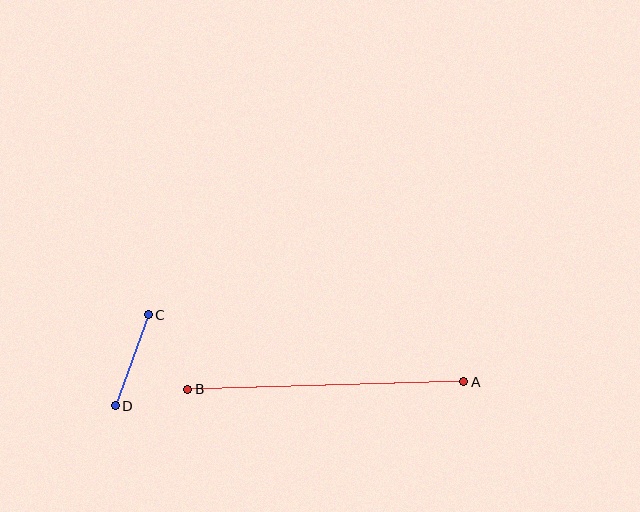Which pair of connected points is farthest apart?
Points A and B are farthest apart.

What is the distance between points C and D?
The distance is approximately 97 pixels.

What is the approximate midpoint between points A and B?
The midpoint is at approximately (326, 385) pixels.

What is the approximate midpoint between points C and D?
The midpoint is at approximately (132, 361) pixels.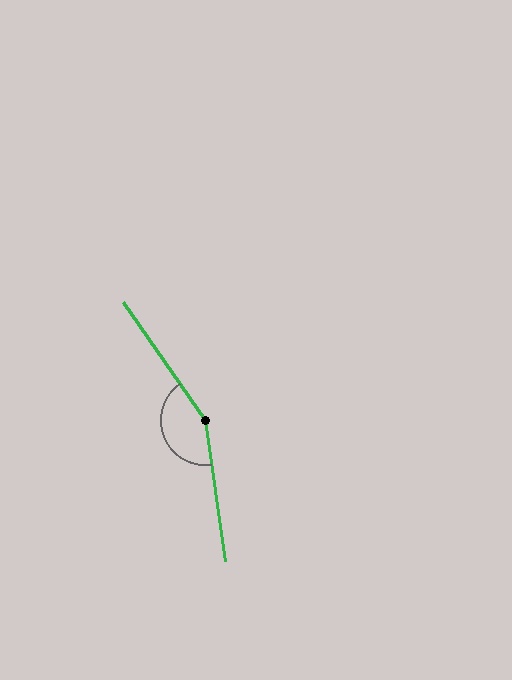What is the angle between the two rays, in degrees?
Approximately 154 degrees.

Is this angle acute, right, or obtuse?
It is obtuse.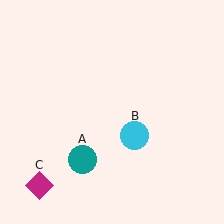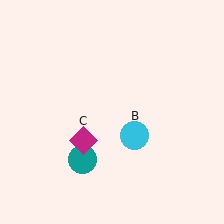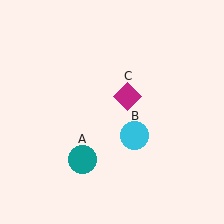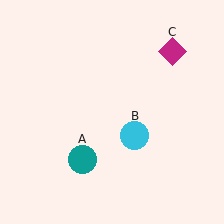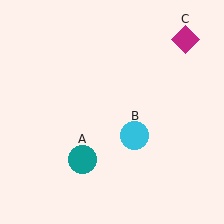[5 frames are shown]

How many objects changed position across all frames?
1 object changed position: magenta diamond (object C).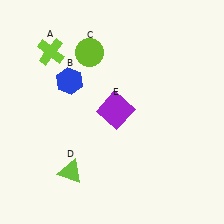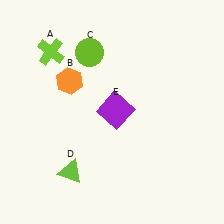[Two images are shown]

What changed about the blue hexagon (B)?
In Image 1, B is blue. In Image 2, it changed to orange.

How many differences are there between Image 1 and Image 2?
There is 1 difference between the two images.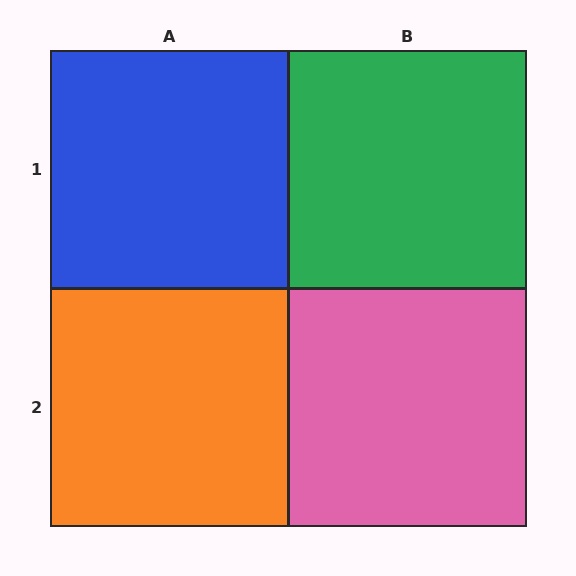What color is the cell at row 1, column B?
Green.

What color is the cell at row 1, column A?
Blue.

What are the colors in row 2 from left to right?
Orange, pink.